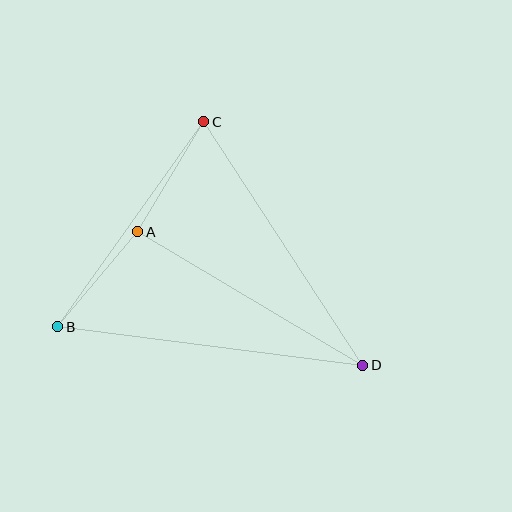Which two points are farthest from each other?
Points B and D are farthest from each other.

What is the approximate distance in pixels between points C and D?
The distance between C and D is approximately 291 pixels.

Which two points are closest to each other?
Points A and B are closest to each other.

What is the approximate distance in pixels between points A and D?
The distance between A and D is approximately 261 pixels.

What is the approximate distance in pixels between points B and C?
The distance between B and C is approximately 251 pixels.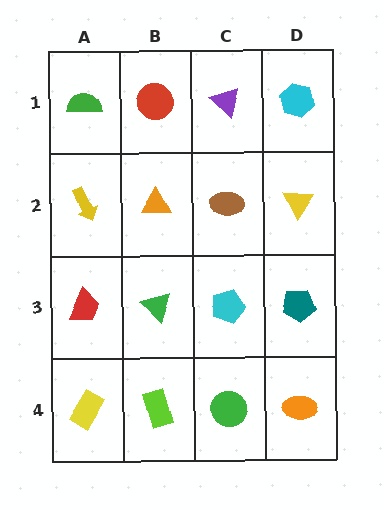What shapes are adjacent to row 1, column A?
A yellow arrow (row 2, column A), a red circle (row 1, column B).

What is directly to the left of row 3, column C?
A green triangle.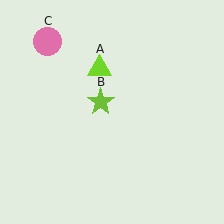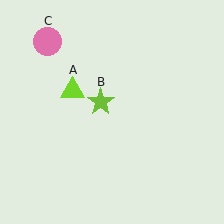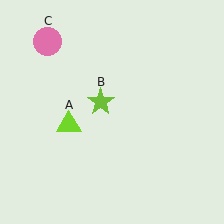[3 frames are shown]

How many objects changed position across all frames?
1 object changed position: lime triangle (object A).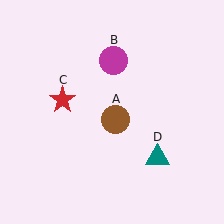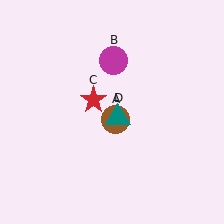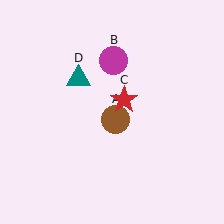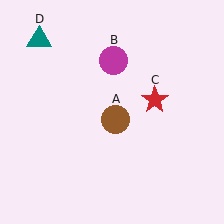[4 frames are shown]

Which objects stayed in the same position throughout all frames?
Brown circle (object A) and magenta circle (object B) remained stationary.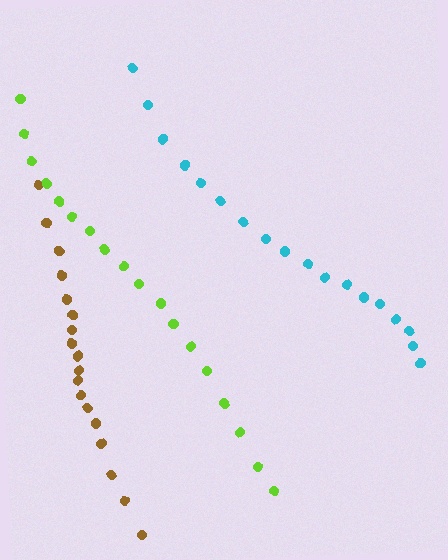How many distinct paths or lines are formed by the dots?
There are 3 distinct paths.